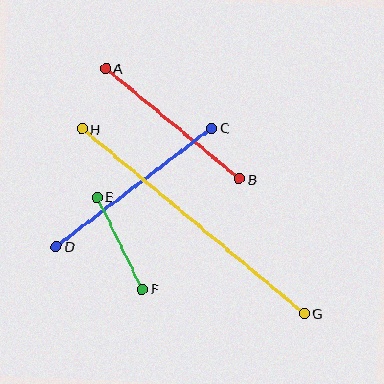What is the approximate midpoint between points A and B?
The midpoint is at approximately (173, 124) pixels.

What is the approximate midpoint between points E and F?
The midpoint is at approximately (119, 243) pixels.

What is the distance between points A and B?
The distance is approximately 174 pixels.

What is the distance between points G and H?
The distance is approximately 288 pixels.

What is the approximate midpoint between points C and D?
The midpoint is at approximately (134, 187) pixels.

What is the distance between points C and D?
The distance is approximately 196 pixels.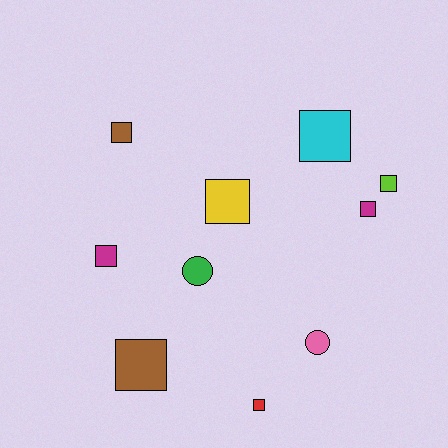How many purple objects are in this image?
There are no purple objects.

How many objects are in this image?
There are 10 objects.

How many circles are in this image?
There are 2 circles.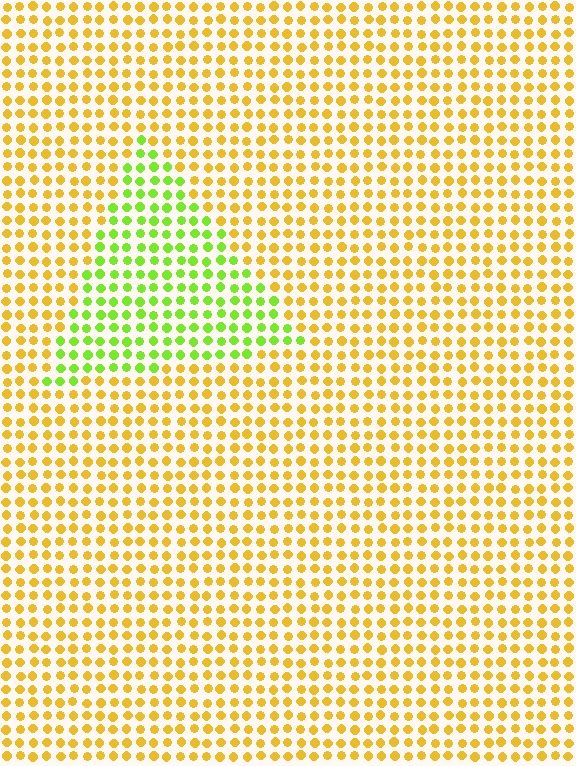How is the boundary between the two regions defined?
The boundary is defined purely by a slight shift in hue (about 50 degrees). Spacing, size, and orientation are identical on both sides.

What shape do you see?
I see a triangle.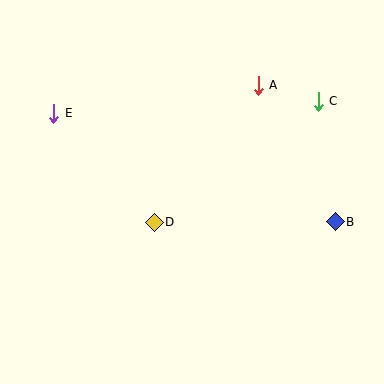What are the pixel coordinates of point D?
Point D is at (154, 223).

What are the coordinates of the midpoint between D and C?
The midpoint between D and C is at (236, 162).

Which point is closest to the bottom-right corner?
Point B is closest to the bottom-right corner.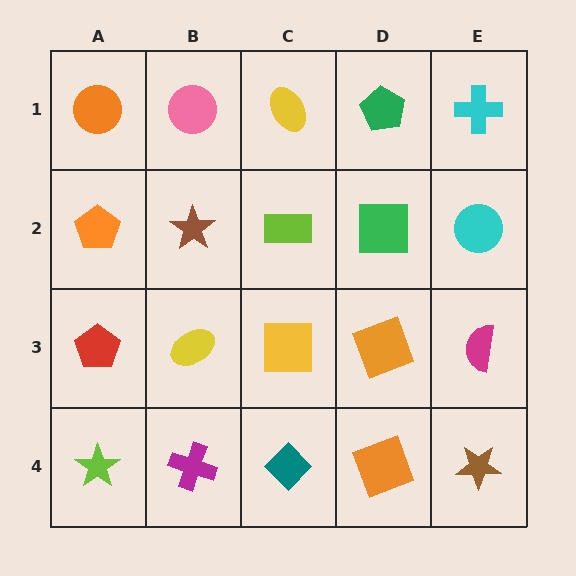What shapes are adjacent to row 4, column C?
A yellow square (row 3, column C), a magenta cross (row 4, column B), an orange square (row 4, column D).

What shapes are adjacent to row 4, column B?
A yellow ellipse (row 3, column B), a lime star (row 4, column A), a teal diamond (row 4, column C).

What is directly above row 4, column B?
A yellow ellipse.